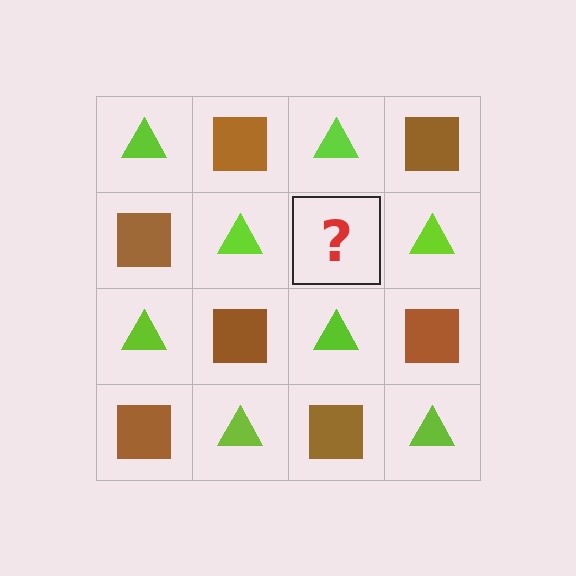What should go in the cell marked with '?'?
The missing cell should contain a brown square.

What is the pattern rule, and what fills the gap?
The rule is that it alternates lime triangle and brown square in a checkerboard pattern. The gap should be filled with a brown square.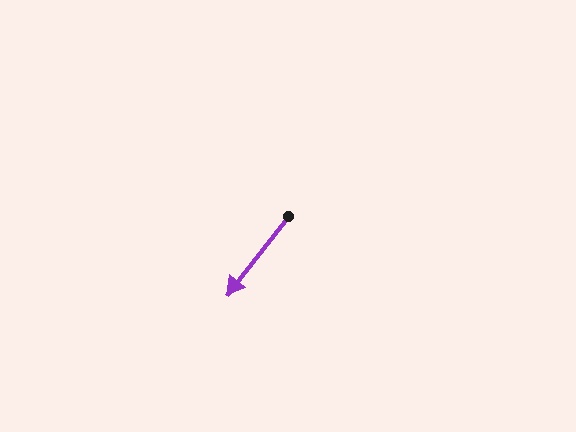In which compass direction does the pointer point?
Southwest.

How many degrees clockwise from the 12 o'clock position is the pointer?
Approximately 218 degrees.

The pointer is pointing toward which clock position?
Roughly 7 o'clock.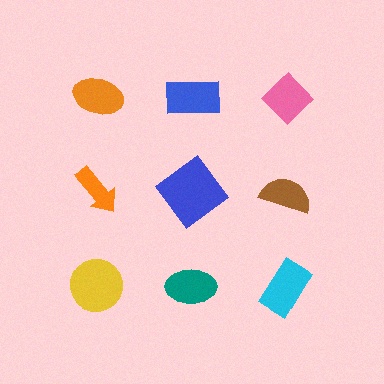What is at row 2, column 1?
An orange arrow.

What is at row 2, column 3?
A brown semicircle.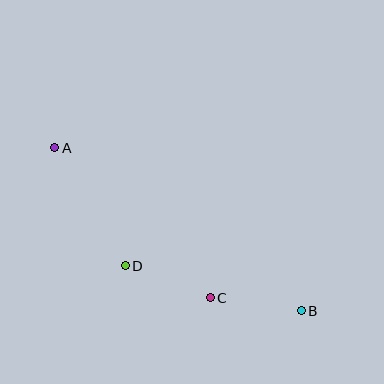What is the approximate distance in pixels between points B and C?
The distance between B and C is approximately 92 pixels.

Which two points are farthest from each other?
Points A and B are farthest from each other.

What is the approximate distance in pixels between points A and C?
The distance between A and C is approximately 216 pixels.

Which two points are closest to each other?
Points C and D are closest to each other.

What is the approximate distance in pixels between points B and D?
The distance between B and D is approximately 182 pixels.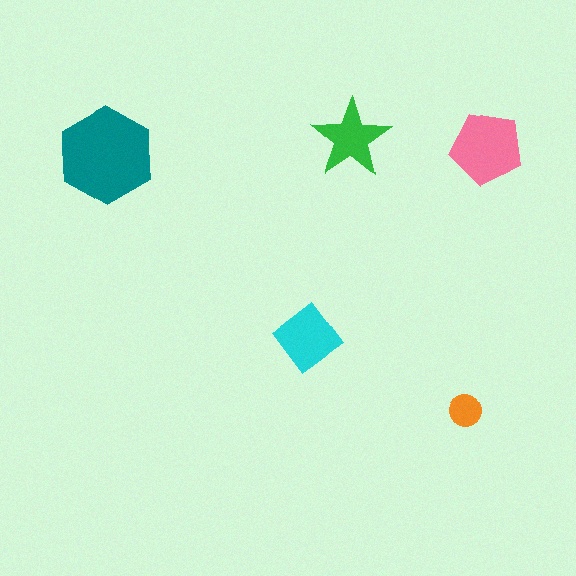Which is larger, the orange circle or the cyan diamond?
The cyan diamond.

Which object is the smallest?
The orange circle.